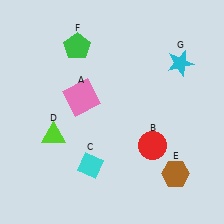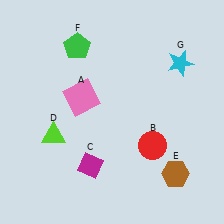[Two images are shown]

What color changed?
The diamond (C) changed from cyan in Image 1 to magenta in Image 2.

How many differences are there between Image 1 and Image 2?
There is 1 difference between the two images.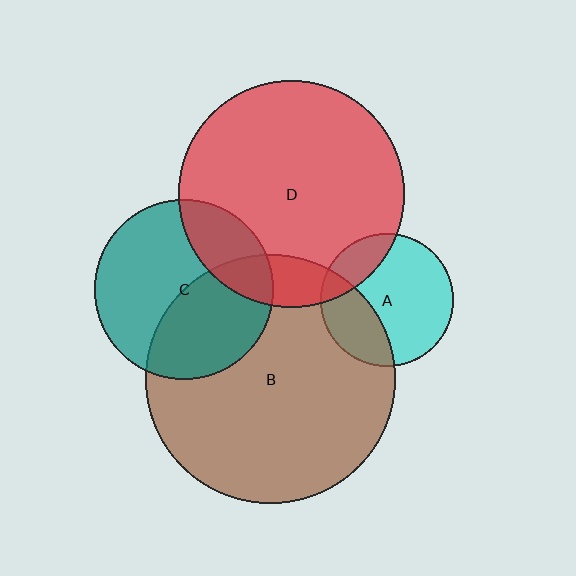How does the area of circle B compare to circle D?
Approximately 1.2 times.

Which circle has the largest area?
Circle B (brown).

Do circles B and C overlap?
Yes.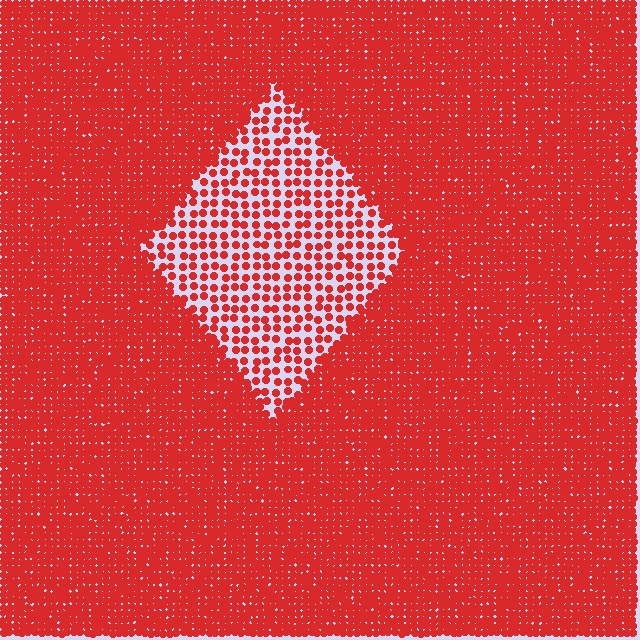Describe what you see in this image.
The image contains small red elements arranged at two different densities. A diamond-shaped region is visible where the elements are less densely packed than the surrounding area.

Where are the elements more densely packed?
The elements are more densely packed outside the diamond boundary.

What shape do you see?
I see a diamond.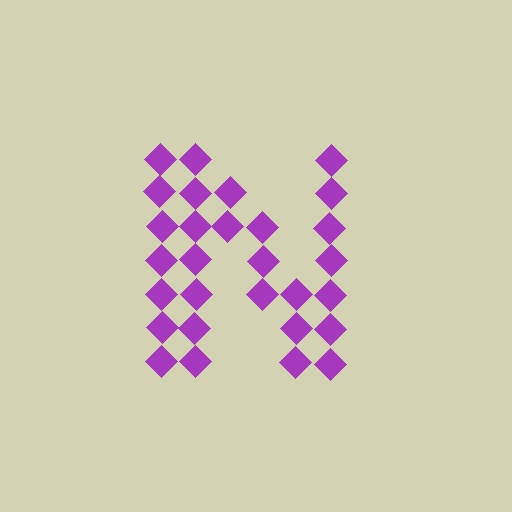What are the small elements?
The small elements are diamonds.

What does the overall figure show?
The overall figure shows the letter N.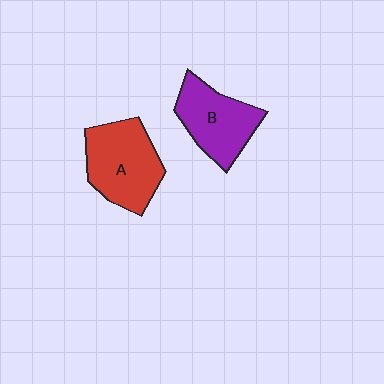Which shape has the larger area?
Shape A (red).